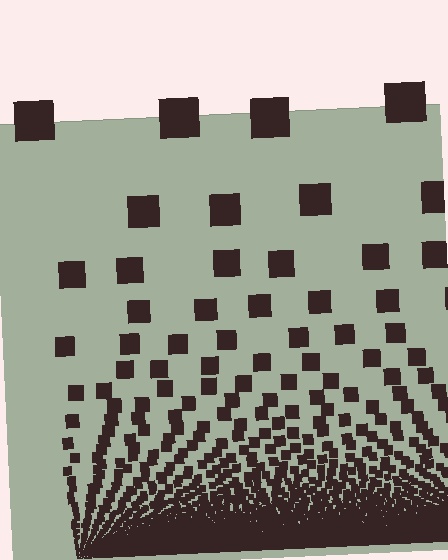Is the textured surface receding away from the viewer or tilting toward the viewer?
The surface appears to tilt toward the viewer. Texture elements get larger and sparser toward the top.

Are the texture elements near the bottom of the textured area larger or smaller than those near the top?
Smaller. The gradient is inverted — elements near the bottom are smaller and denser.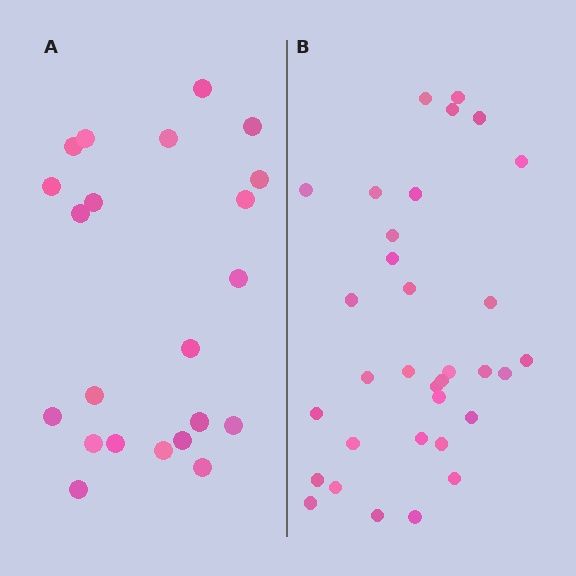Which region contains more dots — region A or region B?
Region B (the right region) has more dots.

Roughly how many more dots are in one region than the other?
Region B has roughly 12 or so more dots than region A.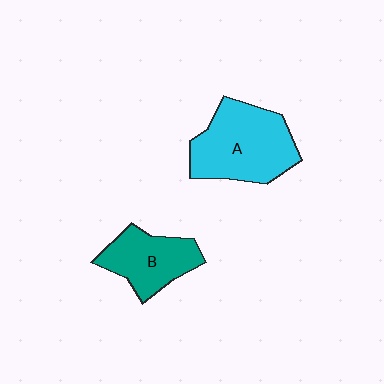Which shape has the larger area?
Shape A (cyan).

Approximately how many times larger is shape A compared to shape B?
Approximately 1.5 times.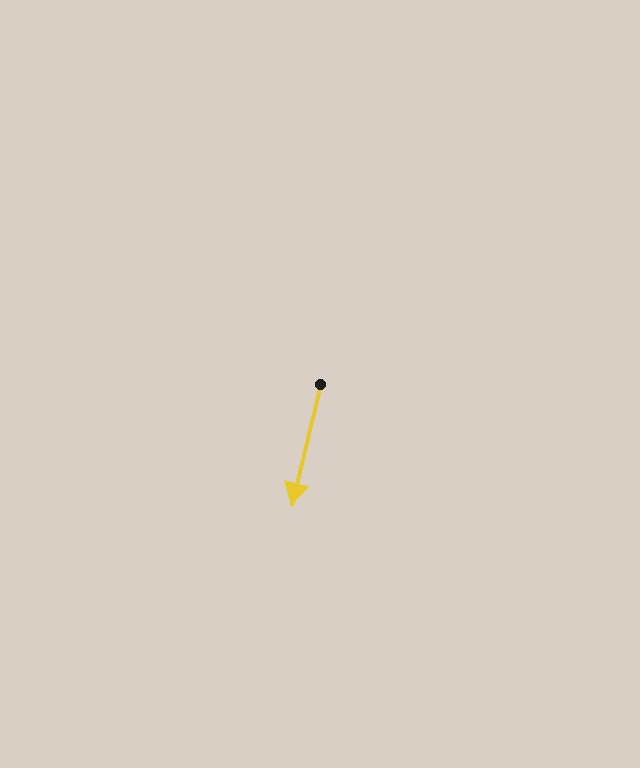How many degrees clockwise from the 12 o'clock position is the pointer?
Approximately 193 degrees.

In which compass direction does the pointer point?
South.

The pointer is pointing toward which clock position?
Roughly 6 o'clock.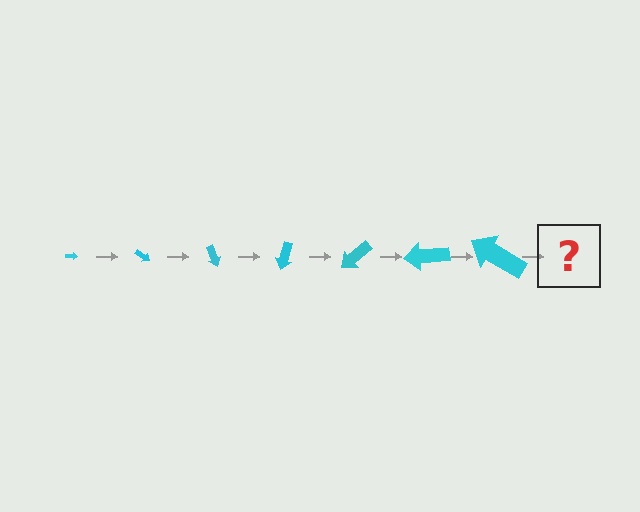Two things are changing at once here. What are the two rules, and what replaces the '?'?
The two rules are that the arrow grows larger each step and it rotates 35 degrees each step. The '?' should be an arrow, larger than the previous one and rotated 245 degrees from the start.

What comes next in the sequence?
The next element should be an arrow, larger than the previous one and rotated 245 degrees from the start.